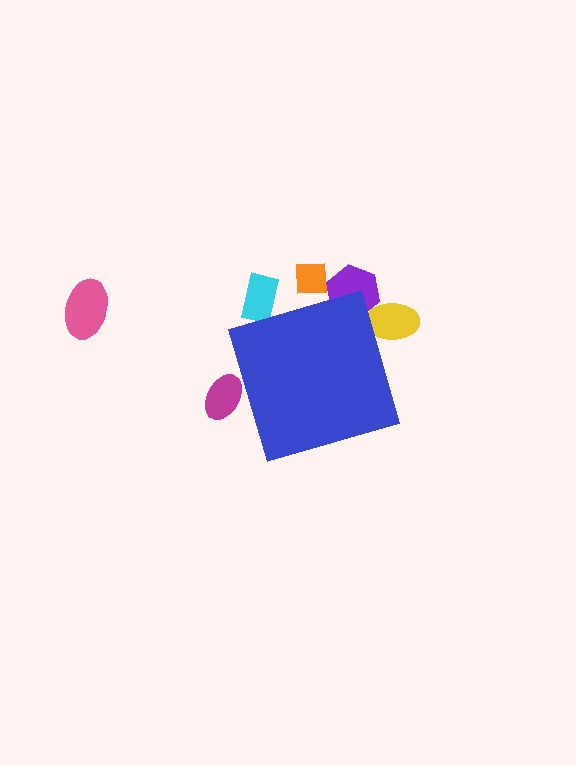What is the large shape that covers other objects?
A blue diamond.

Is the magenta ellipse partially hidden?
Yes, the magenta ellipse is partially hidden behind the blue diamond.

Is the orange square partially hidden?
Yes, the orange square is partially hidden behind the blue diamond.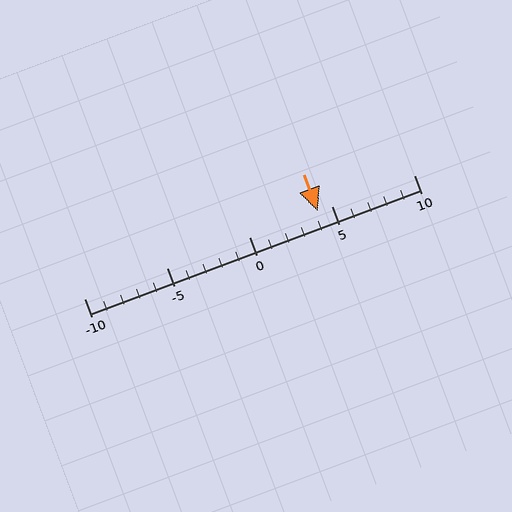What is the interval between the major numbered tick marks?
The major tick marks are spaced 5 units apart.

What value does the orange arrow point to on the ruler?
The orange arrow points to approximately 4.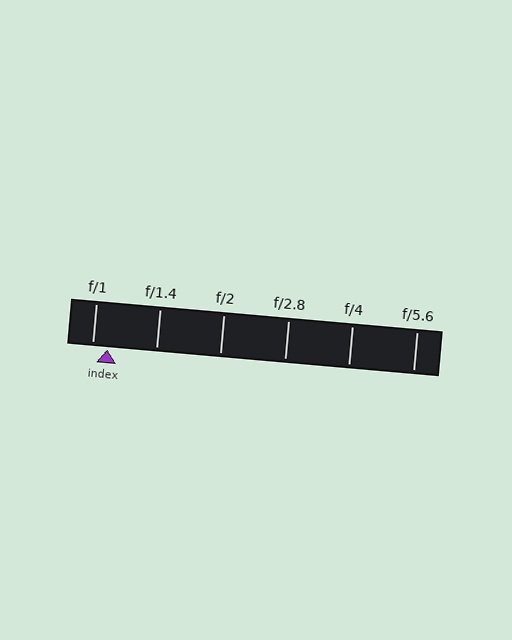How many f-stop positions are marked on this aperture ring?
There are 6 f-stop positions marked.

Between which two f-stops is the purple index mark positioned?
The index mark is between f/1 and f/1.4.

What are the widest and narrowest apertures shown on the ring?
The widest aperture shown is f/1 and the narrowest is f/5.6.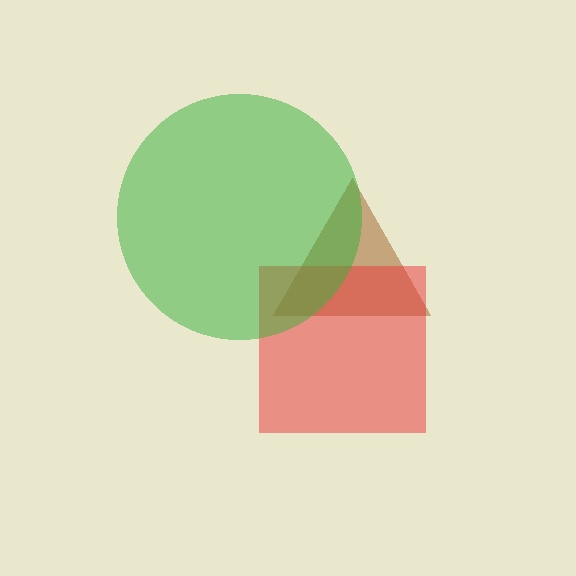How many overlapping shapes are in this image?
There are 3 overlapping shapes in the image.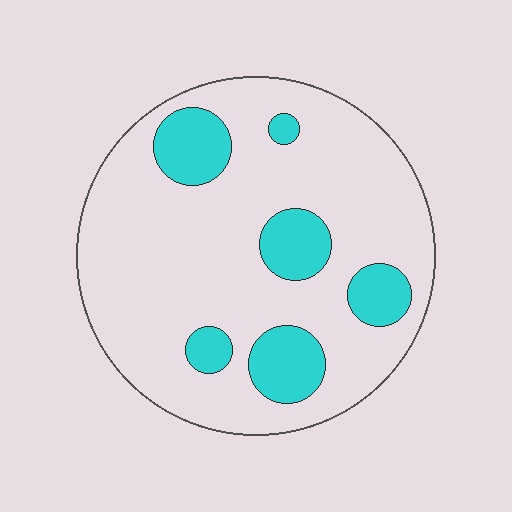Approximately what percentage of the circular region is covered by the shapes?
Approximately 20%.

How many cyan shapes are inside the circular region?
6.